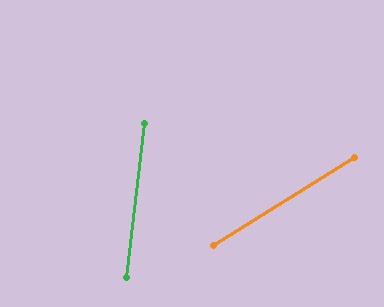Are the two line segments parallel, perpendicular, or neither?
Neither parallel nor perpendicular — they differ by about 51°.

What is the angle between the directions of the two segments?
Approximately 51 degrees.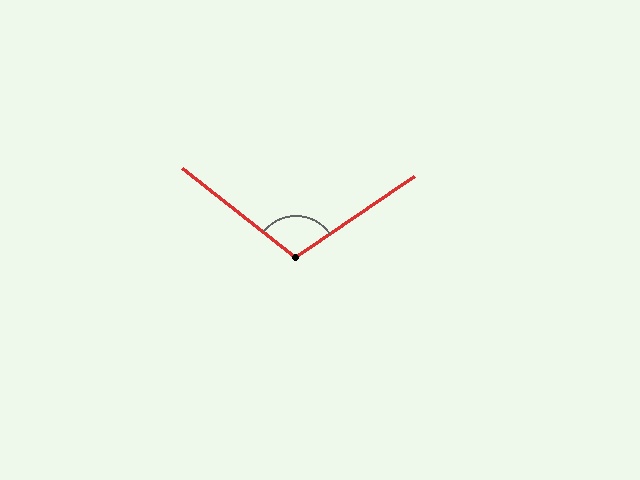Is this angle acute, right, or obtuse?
It is obtuse.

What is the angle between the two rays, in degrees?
Approximately 108 degrees.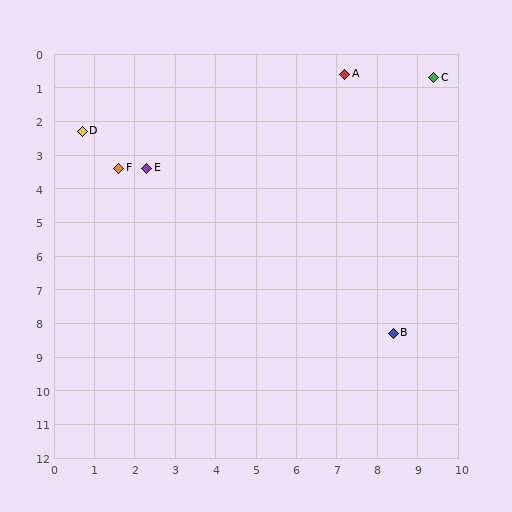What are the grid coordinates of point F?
Point F is at approximately (1.6, 3.4).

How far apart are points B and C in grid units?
Points B and C are about 7.7 grid units apart.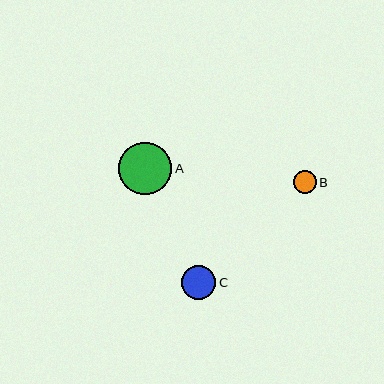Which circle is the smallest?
Circle B is the smallest with a size of approximately 23 pixels.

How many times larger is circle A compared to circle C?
Circle A is approximately 1.5 times the size of circle C.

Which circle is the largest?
Circle A is the largest with a size of approximately 53 pixels.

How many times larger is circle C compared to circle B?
Circle C is approximately 1.5 times the size of circle B.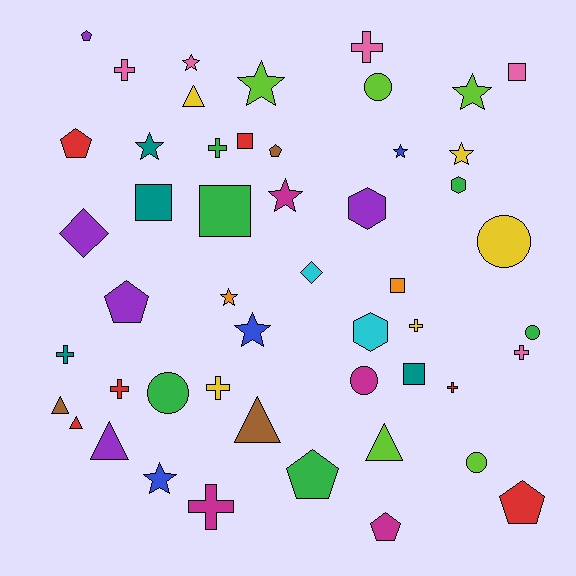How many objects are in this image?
There are 50 objects.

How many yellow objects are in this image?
There are 5 yellow objects.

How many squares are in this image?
There are 6 squares.